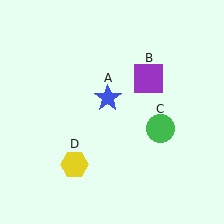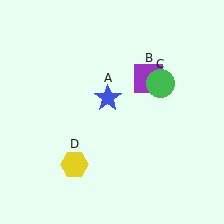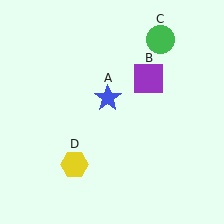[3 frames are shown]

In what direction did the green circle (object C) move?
The green circle (object C) moved up.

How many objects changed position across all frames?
1 object changed position: green circle (object C).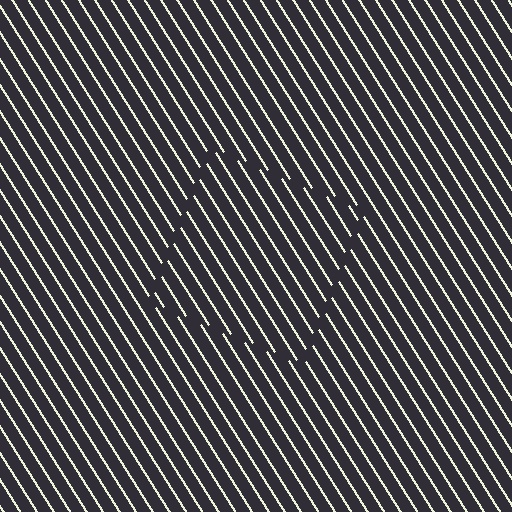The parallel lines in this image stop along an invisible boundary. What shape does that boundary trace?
An illusory square. The interior of the shape contains the same grating, shifted by half a period — the contour is defined by the phase discontinuity where line-ends from the inner and outer gratings abut.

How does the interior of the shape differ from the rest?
The interior of the shape contains the same grating, shifted by half a period — the contour is defined by the phase discontinuity where line-ends from the inner and outer gratings abut.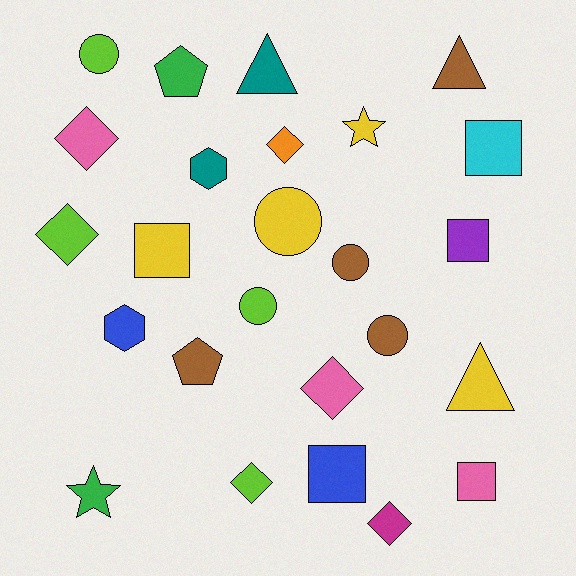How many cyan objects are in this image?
There is 1 cyan object.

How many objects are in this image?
There are 25 objects.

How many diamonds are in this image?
There are 6 diamonds.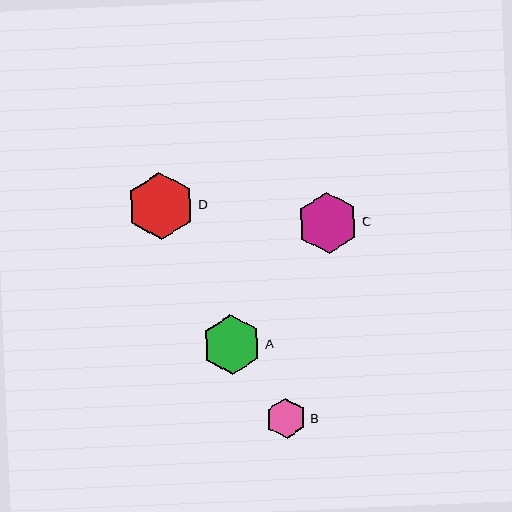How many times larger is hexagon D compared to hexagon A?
Hexagon D is approximately 1.1 times the size of hexagon A.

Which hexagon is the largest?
Hexagon D is the largest with a size of approximately 67 pixels.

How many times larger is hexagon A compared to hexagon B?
Hexagon A is approximately 1.5 times the size of hexagon B.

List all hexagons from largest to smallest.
From largest to smallest: D, C, A, B.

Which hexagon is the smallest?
Hexagon B is the smallest with a size of approximately 40 pixels.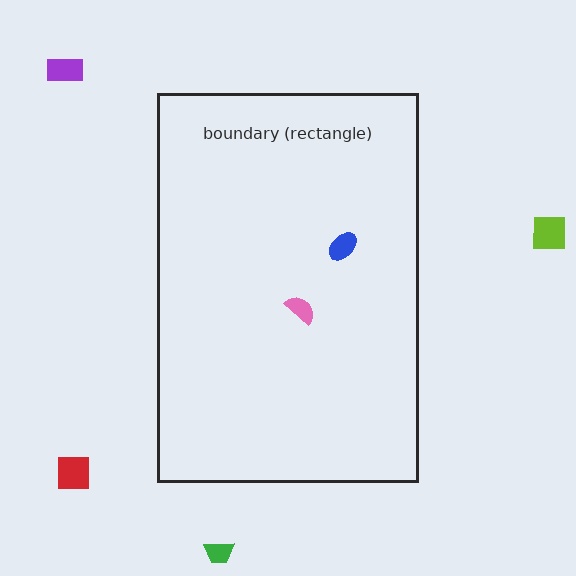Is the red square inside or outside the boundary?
Outside.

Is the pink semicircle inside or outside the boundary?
Inside.